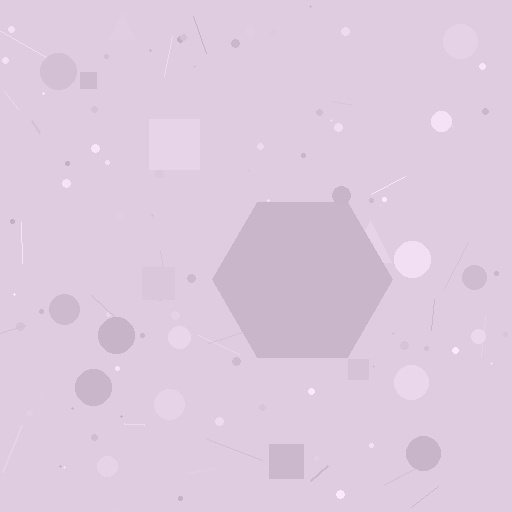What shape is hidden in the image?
A hexagon is hidden in the image.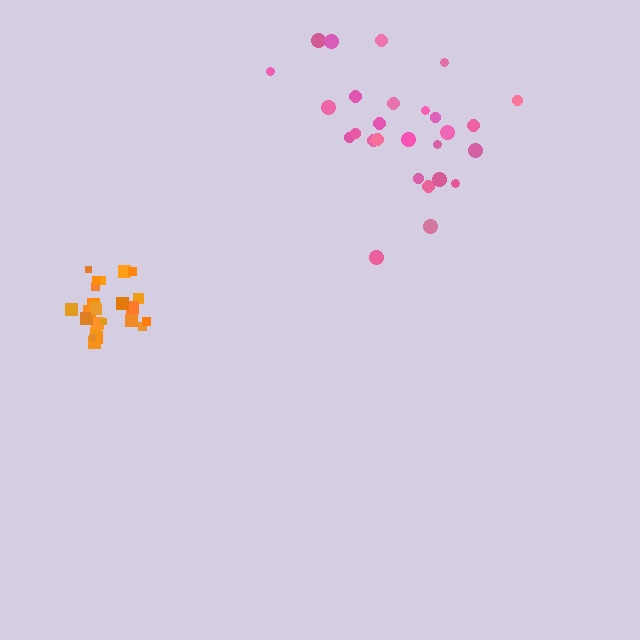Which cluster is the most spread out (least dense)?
Pink.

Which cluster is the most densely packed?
Orange.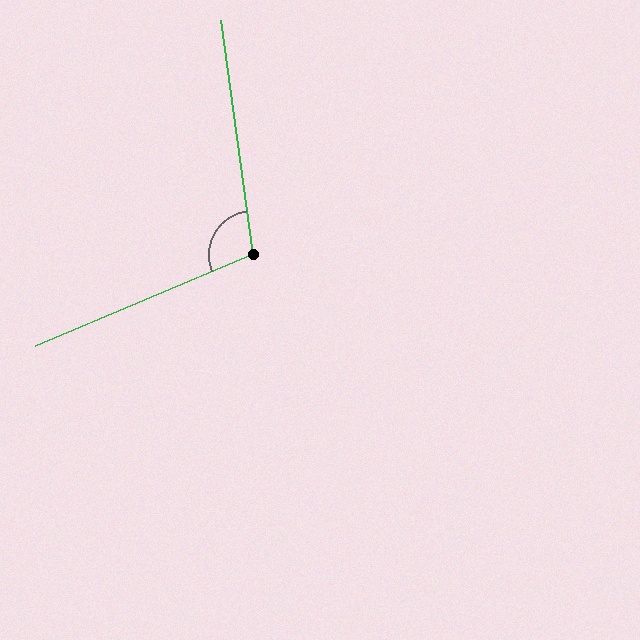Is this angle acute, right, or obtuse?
It is obtuse.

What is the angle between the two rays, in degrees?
Approximately 105 degrees.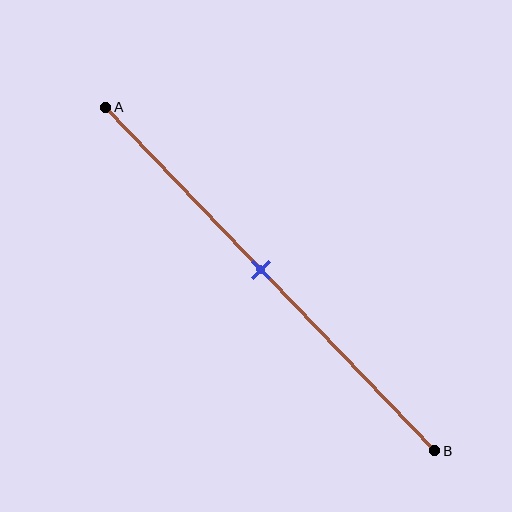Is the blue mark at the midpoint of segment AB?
Yes, the mark is approximately at the midpoint.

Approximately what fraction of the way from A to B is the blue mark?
The blue mark is approximately 45% of the way from A to B.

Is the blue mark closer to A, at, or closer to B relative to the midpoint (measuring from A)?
The blue mark is approximately at the midpoint of segment AB.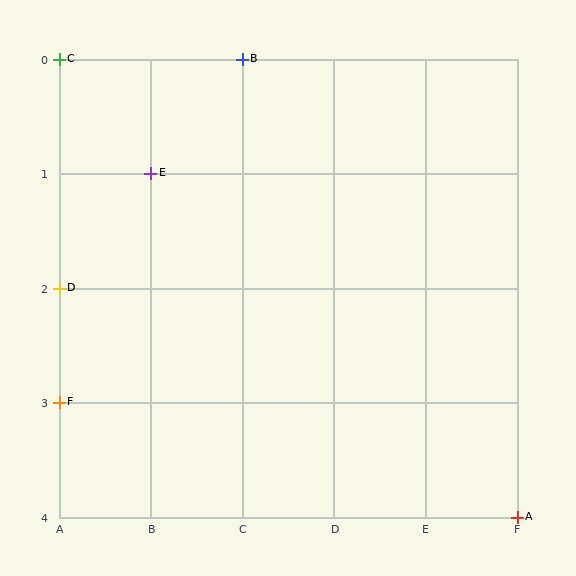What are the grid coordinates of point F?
Point F is at grid coordinates (A, 3).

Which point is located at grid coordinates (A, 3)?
Point F is at (A, 3).